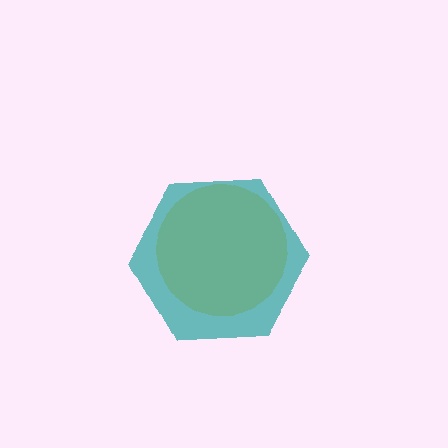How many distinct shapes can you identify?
There are 2 distinct shapes: a yellow circle, a teal hexagon.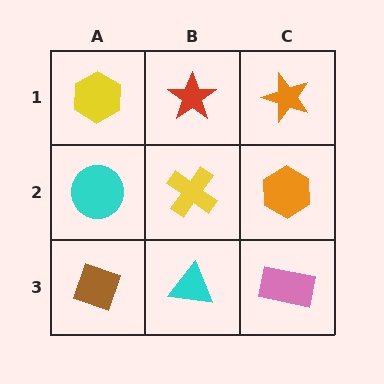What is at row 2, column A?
A cyan circle.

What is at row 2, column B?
A yellow cross.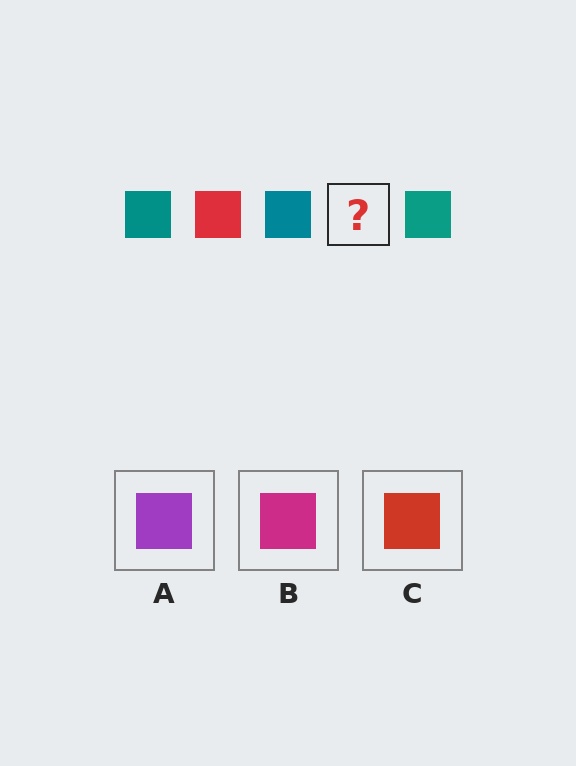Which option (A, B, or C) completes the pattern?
C.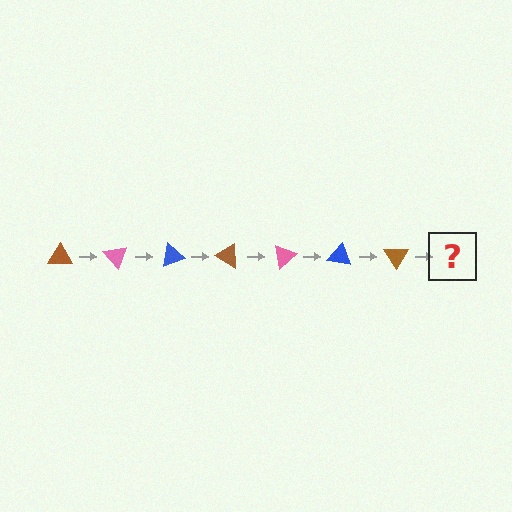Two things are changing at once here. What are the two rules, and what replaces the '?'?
The two rules are that it rotates 50 degrees each step and the color cycles through brown, pink, and blue. The '?' should be a pink triangle, rotated 350 degrees from the start.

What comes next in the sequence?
The next element should be a pink triangle, rotated 350 degrees from the start.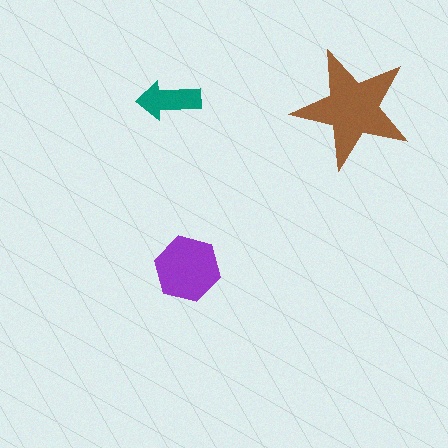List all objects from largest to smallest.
The brown star, the purple hexagon, the teal arrow.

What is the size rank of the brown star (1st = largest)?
1st.